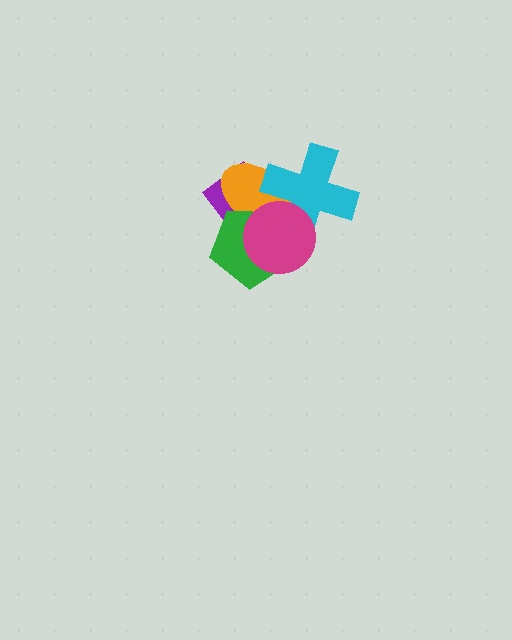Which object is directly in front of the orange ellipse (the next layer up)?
The green pentagon is directly in front of the orange ellipse.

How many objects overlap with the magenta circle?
4 objects overlap with the magenta circle.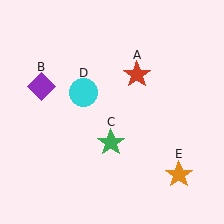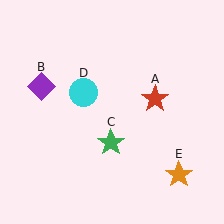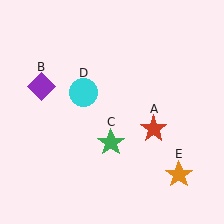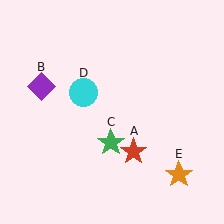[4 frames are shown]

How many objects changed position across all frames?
1 object changed position: red star (object A).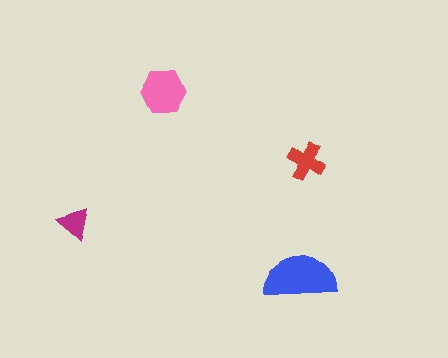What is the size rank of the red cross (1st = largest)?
3rd.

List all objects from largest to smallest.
The blue semicircle, the pink hexagon, the red cross, the magenta triangle.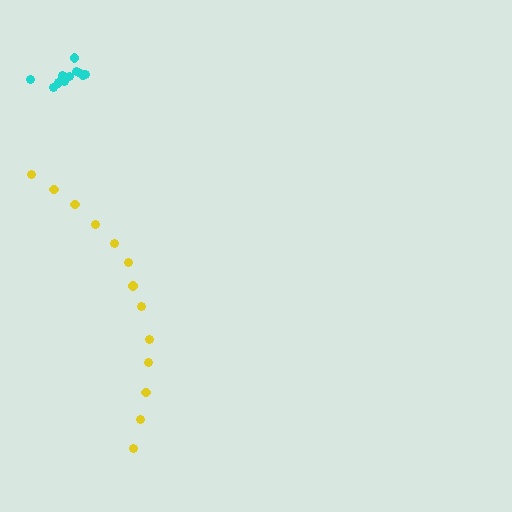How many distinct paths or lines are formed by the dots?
There are 2 distinct paths.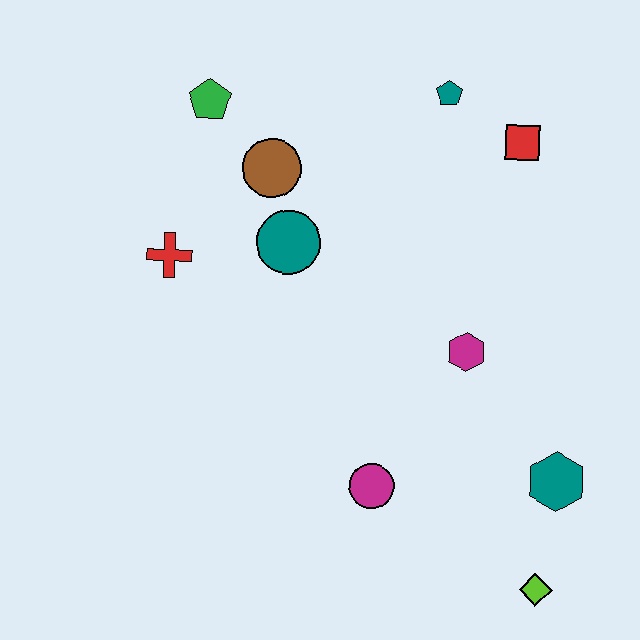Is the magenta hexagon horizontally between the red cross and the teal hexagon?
Yes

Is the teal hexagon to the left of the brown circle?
No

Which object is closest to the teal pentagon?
The red square is closest to the teal pentagon.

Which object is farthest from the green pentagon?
The lime diamond is farthest from the green pentagon.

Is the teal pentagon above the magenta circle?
Yes